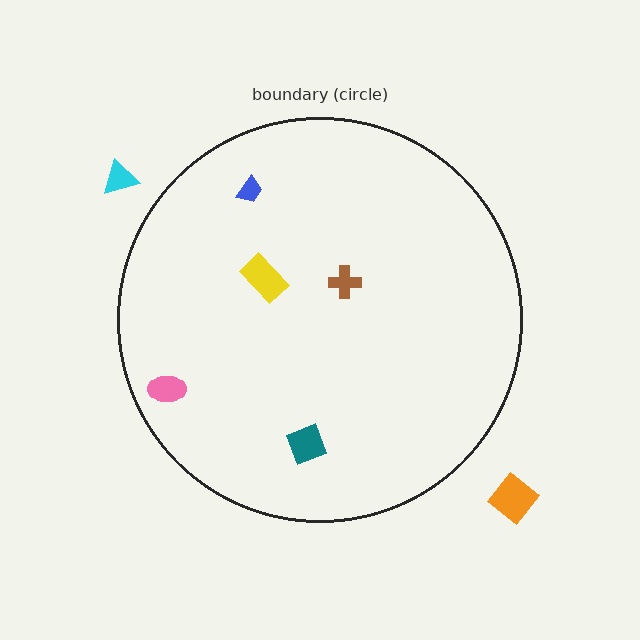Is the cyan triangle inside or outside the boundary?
Outside.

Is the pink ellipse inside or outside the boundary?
Inside.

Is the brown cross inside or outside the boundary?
Inside.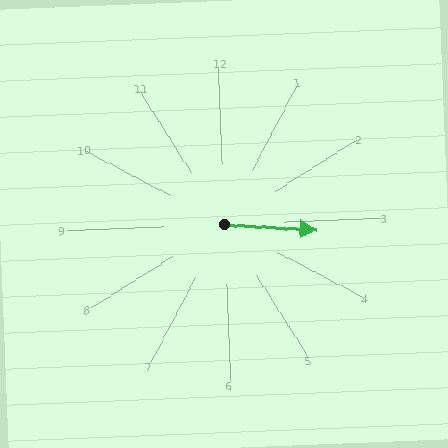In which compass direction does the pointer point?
East.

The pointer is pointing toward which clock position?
Roughly 3 o'clock.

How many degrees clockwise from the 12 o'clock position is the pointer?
Approximately 96 degrees.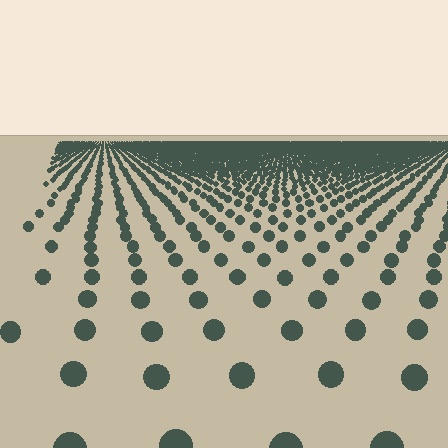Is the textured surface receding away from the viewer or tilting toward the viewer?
The surface is receding away from the viewer. Texture elements get smaller and denser toward the top.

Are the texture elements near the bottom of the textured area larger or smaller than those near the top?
Larger. Near the bottom, elements are closer to the viewer and appear at a bigger on-screen size.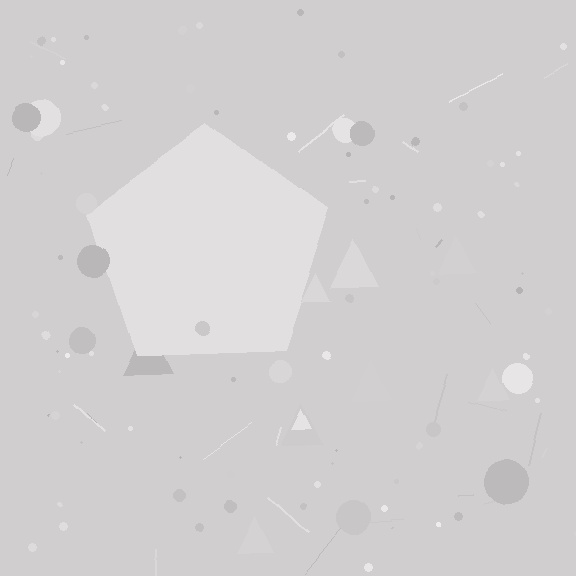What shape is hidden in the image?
A pentagon is hidden in the image.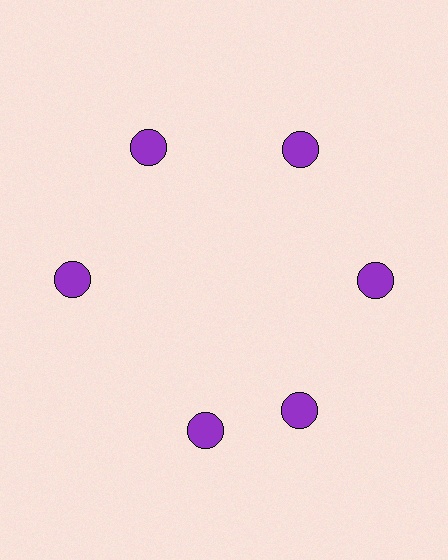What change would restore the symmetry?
The symmetry would be restored by rotating it back into even spacing with its neighbors so that all 6 circles sit at equal angles and equal distance from the center.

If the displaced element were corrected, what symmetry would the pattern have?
It would have 6-fold rotational symmetry — the pattern would map onto itself every 60 degrees.